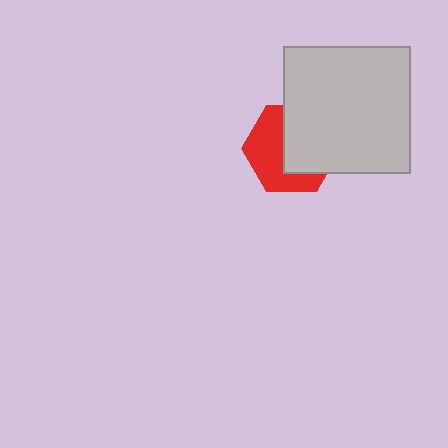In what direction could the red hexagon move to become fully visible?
The red hexagon could move toward the lower-left. That would shift it out from behind the light gray square entirely.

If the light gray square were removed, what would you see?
You would see the complete red hexagon.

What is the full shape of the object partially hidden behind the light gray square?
The partially hidden object is a red hexagon.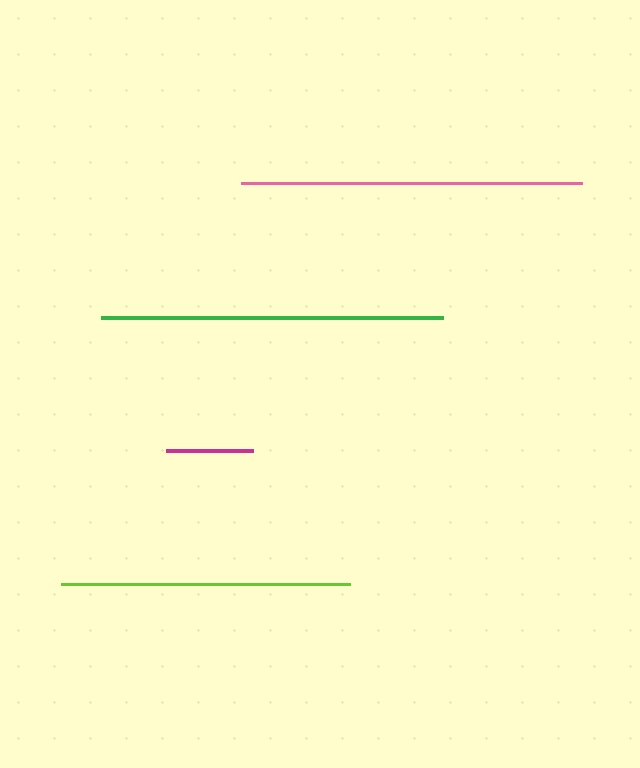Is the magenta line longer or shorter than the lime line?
The lime line is longer than the magenta line.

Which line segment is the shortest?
The magenta line is the shortest at approximately 87 pixels.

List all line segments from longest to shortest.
From longest to shortest: green, pink, lime, magenta.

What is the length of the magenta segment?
The magenta segment is approximately 87 pixels long.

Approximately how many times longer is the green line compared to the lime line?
The green line is approximately 1.2 times the length of the lime line.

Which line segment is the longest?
The green line is the longest at approximately 342 pixels.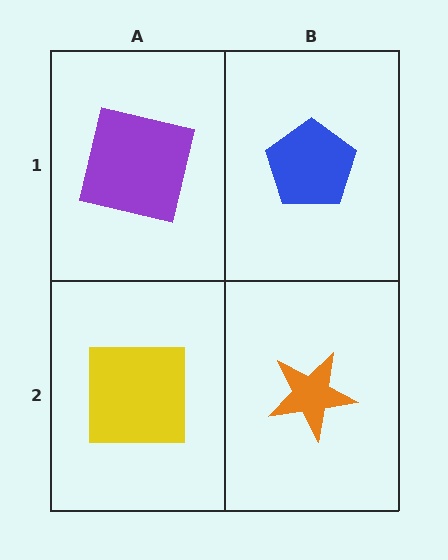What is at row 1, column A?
A purple square.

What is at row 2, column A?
A yellow square.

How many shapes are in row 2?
2 shapes.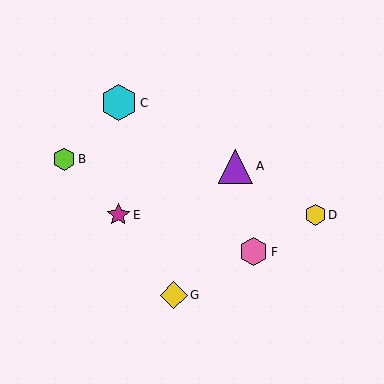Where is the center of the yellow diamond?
The center of the yellow diamond is at (174, 295).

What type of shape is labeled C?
Shape C is a cyan hexagon.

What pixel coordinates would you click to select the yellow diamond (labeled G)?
Click at (174, 295) to select the yellow diamond G.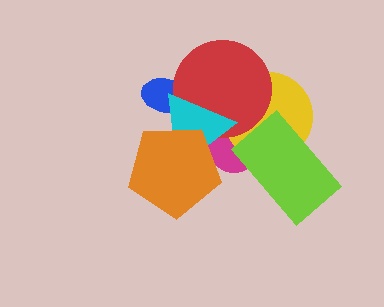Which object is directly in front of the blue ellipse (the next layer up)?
The red circle is directly in front of the blue ellipse.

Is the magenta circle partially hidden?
Yes, it is partially covered by another shape.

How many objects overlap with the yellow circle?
4 objects overlap with the yellow circle.